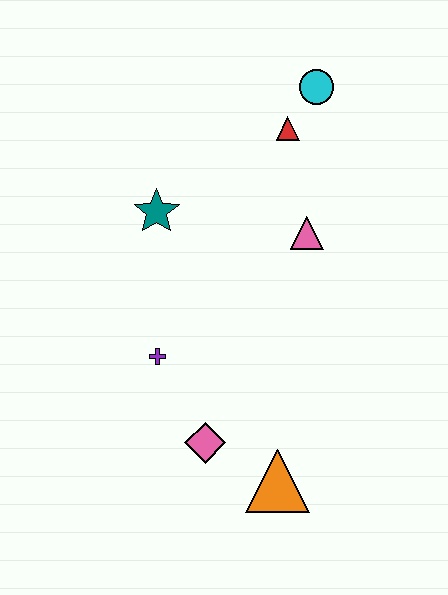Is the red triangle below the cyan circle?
Yes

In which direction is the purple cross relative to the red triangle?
The purple cross is below the red triangle.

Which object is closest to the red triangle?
The cyan circle is closest to the red triangle.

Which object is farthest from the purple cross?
The cyan circle is farthest from the purple cross.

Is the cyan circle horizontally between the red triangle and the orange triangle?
No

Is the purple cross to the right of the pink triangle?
No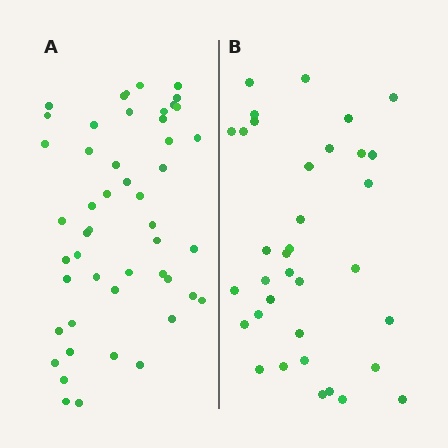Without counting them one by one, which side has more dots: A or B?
Region A (the left region) has more dots.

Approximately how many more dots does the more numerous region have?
Region A has approximately 15 more dots than region B.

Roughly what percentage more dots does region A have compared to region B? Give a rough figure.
About 40% more.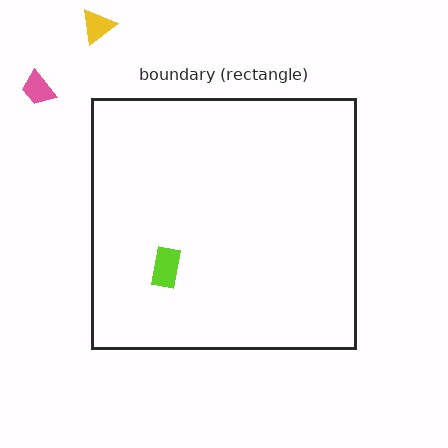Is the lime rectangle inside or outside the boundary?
Inside.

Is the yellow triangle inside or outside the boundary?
Outside.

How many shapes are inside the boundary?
1 inside, 2 outside.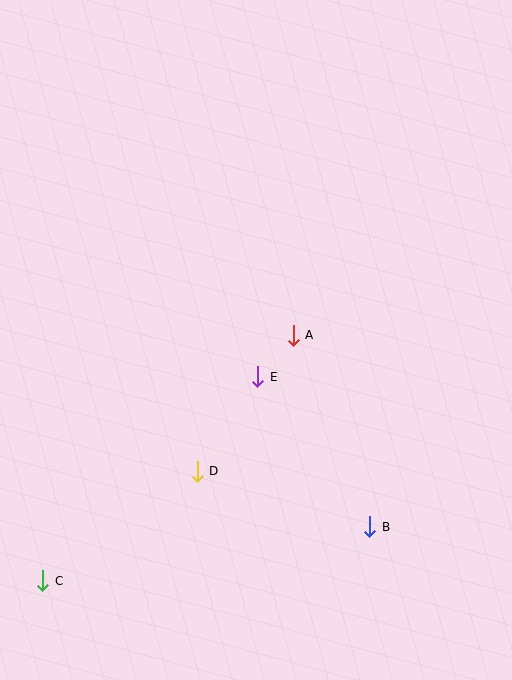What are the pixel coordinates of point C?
Point C is at (43, 581).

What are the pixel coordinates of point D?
Point D is at (197, 471).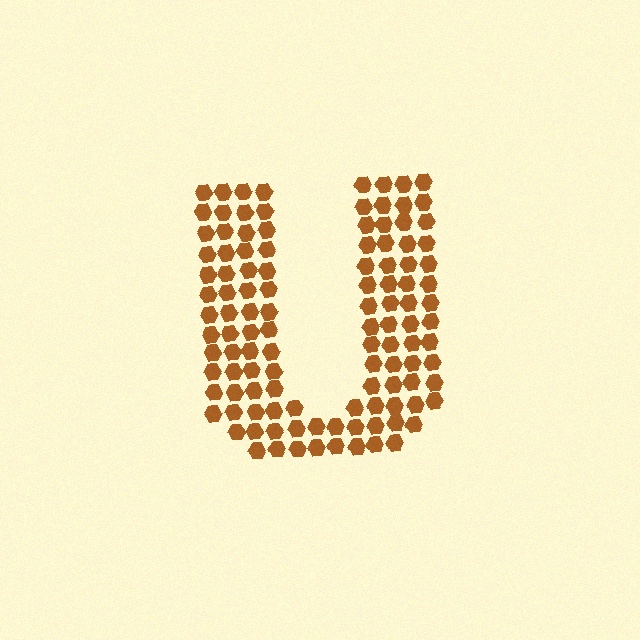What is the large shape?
The large shape is the letter U.